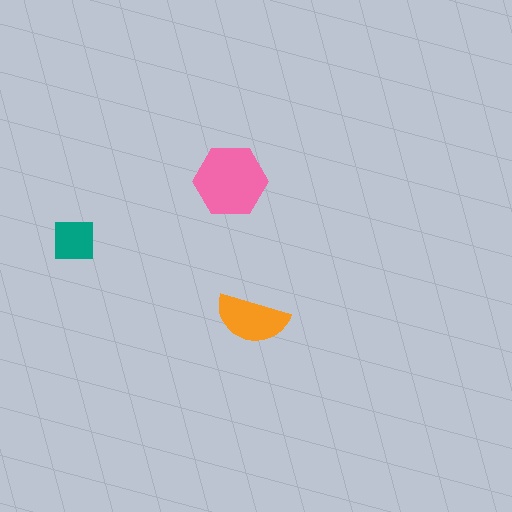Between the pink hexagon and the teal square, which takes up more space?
The pink hexagon.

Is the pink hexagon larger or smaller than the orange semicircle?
Larger.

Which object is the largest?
The pink hexagon.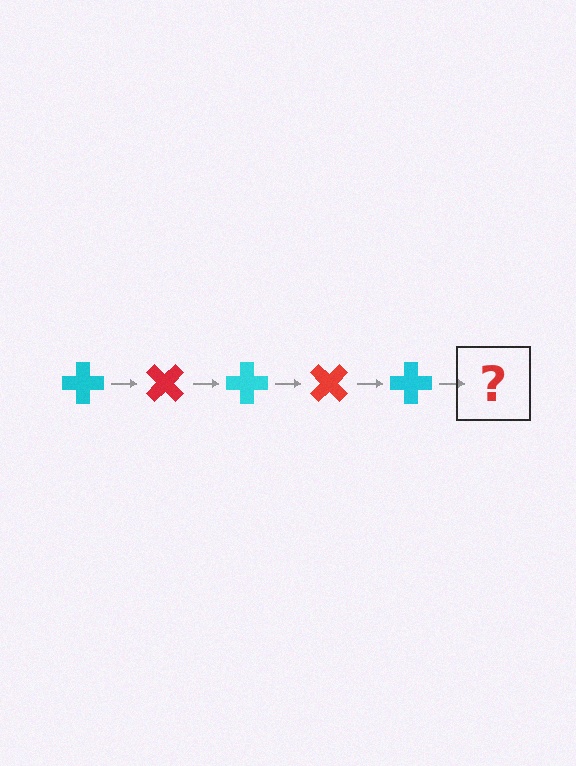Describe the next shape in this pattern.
It should be a red cross, rotated 225 degrees from the start.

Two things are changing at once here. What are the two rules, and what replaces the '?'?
The two rules are that it rotates 45 degrees each step and the color cycles through cyan and red. The '?' should be a red cross, rotated 225 degrees from the start.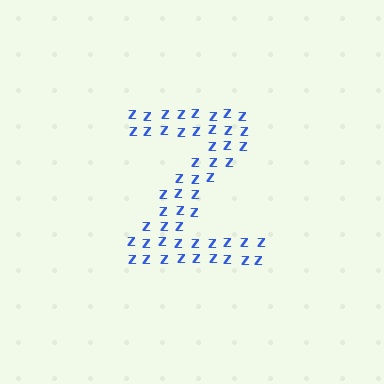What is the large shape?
The large shape is the letter Z.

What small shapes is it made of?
It is made of small letter Z's.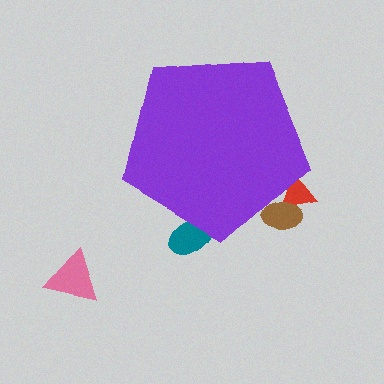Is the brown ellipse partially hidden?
Yes, the brown ellipse is partially hidden behind the purple pentagon.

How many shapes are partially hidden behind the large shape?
3 shapes are partially hidden.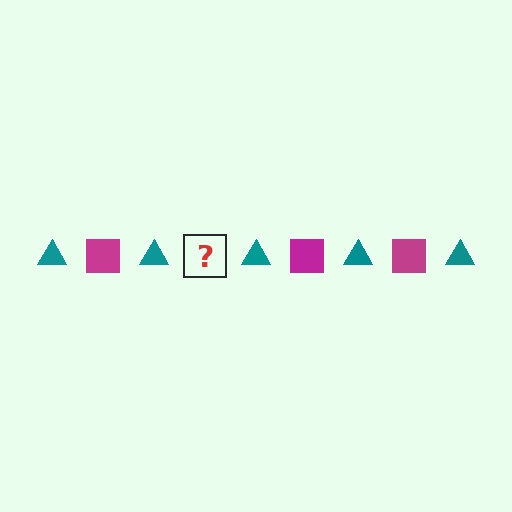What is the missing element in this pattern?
The missing element is a magenta square.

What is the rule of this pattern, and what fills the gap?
The rule is that the pattern alternates between teal triangle and magenta square. The gap should be filled with a magenta square.